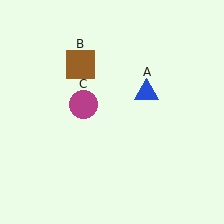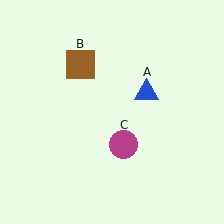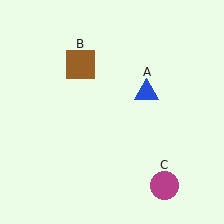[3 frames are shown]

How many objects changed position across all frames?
1 object changed position: magenta circle (object C).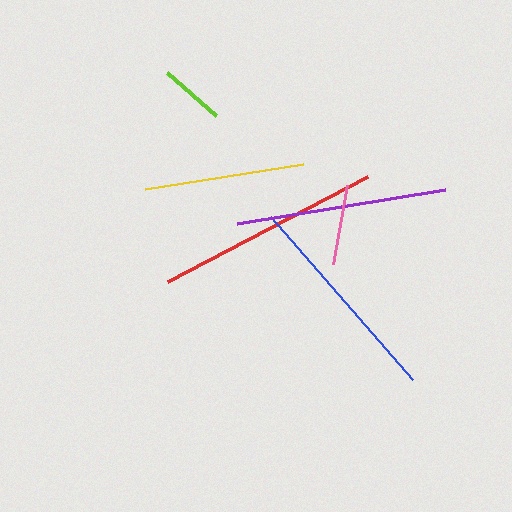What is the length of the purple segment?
The purple segment is approximately 211 pixels long.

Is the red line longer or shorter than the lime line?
The red line is longer than the lime line.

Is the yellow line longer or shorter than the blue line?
The blue line is longer than the yellow line.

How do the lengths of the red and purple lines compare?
The red and purple lines are approximately the same length.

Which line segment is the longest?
The red line is the longest at approximately 227 pixels.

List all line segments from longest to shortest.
From longest to shortest: red, blue, purple, yellow, pink, lime.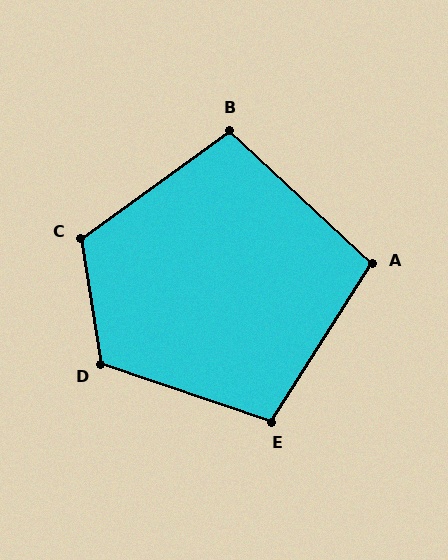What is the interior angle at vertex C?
Approximately 117 degrees (obtuse).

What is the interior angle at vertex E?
Approximately 104 degrees (obtuse).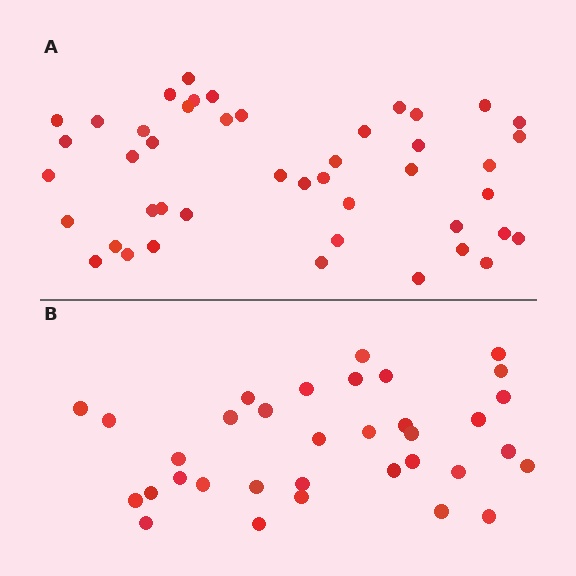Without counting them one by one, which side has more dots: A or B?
Region A (the top region) has more dots.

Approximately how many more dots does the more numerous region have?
Region A has roughly 12 or so more dots than region B.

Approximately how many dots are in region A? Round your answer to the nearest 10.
About 40 dots. (The exact count is 45, which rounds to 40.)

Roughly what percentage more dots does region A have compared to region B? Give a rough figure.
About 30% more.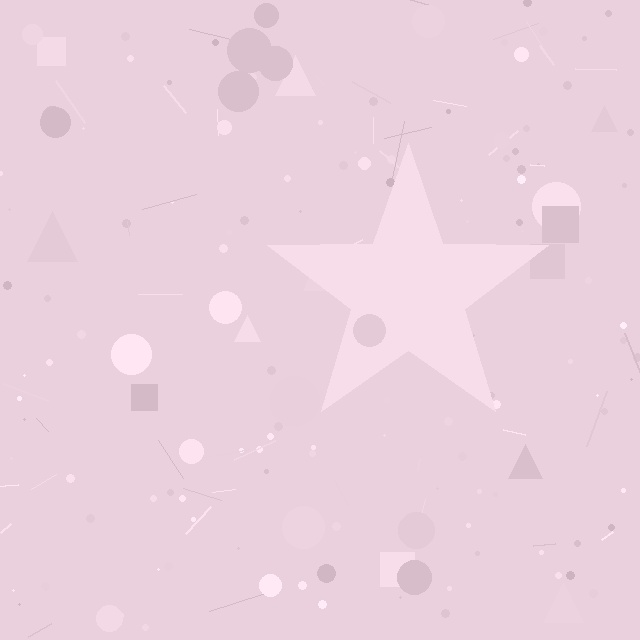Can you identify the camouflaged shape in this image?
The camouflaged shape is a star.